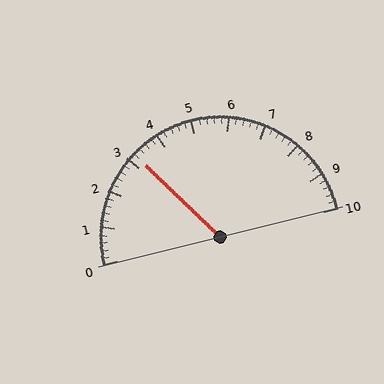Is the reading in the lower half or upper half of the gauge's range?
The reading is in the lower half of the range (0 to 10).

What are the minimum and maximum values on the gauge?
The gauge ranges from 0 to 10.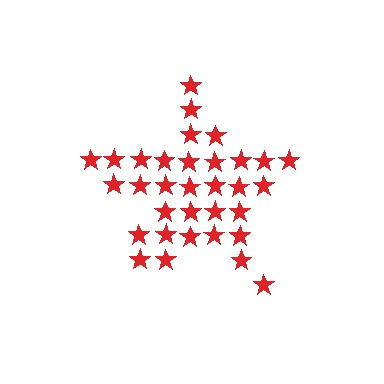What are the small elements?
The small elements are stars.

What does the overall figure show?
The overall figure shows a star.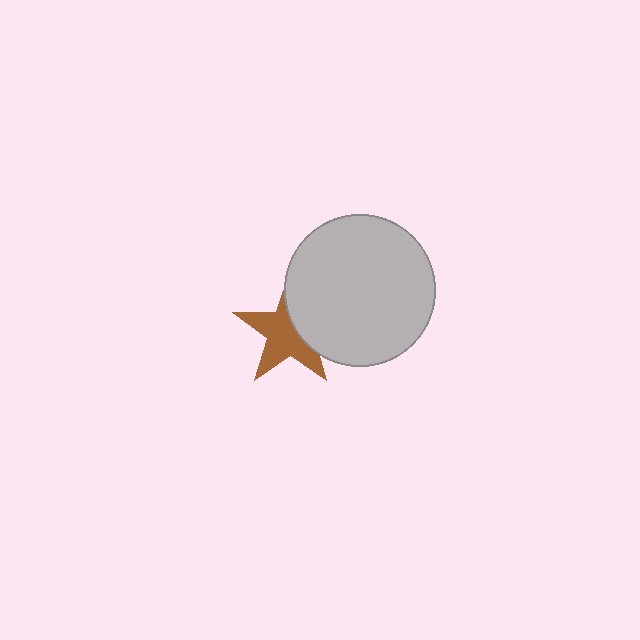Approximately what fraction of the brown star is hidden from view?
Roughly 38% of the brown star is hidden behind the light gray circle.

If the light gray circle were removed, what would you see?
You would see the complete brown star.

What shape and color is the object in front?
The object in front is a light gray circle.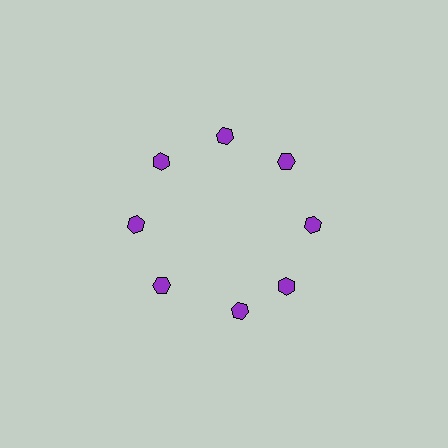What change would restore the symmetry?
The symmetry would be restored by rotating it back into even spacing with its neighbors so that all 8 hexagons sit at equal angles and equal distance from the center.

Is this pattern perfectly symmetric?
No. The 8 purple hexagons are arranged in a ring, but one element near the 6 o'clock position is rotated out of alignment along the ring, breaking the 8-fold rotational symmetry.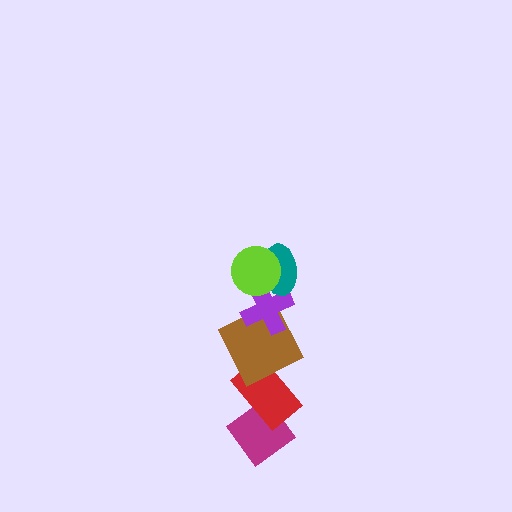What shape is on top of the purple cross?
The teal ellipse is on top of the purple cross.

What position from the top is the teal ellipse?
The teal ellipse is 2nd from the top.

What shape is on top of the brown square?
The purple cross is on top of the brown square.